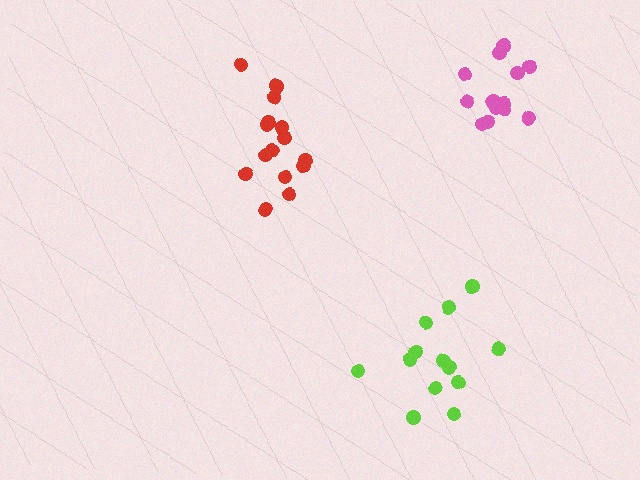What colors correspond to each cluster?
The clusters are colored: pink, red, lime.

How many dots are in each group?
Group 1: 13 dots, Group 2: 15 dots, Group 3: 13 dots (41 total).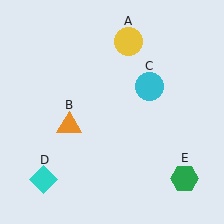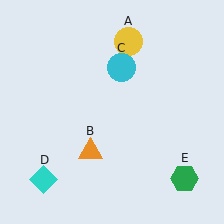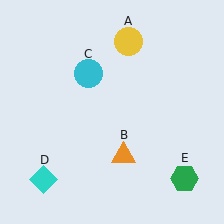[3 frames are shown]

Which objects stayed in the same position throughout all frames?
Yellow circle (object A) and cyan diamond (object D) and green hexagon (object E) remained stationary.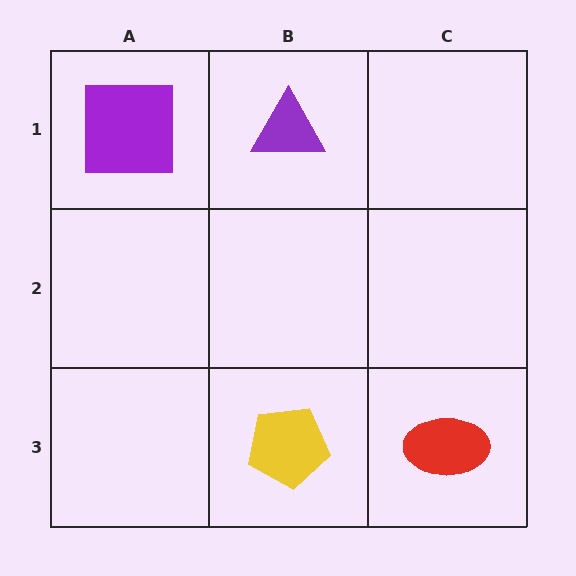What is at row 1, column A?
A purple square.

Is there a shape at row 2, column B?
No, that cell is empty.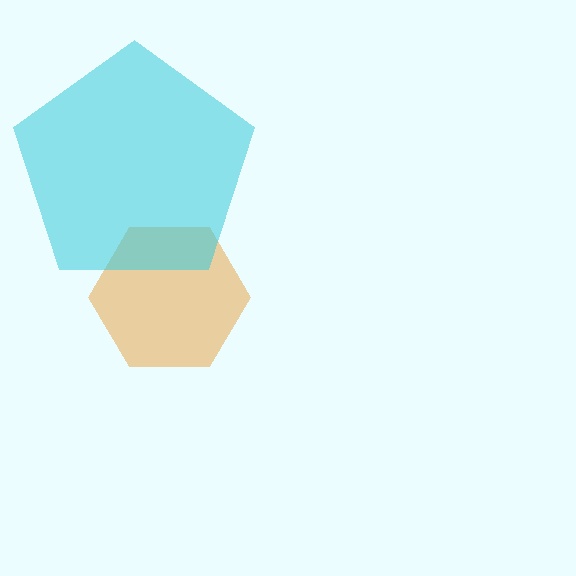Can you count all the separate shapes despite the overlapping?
Yes, there are 2 separate shapes.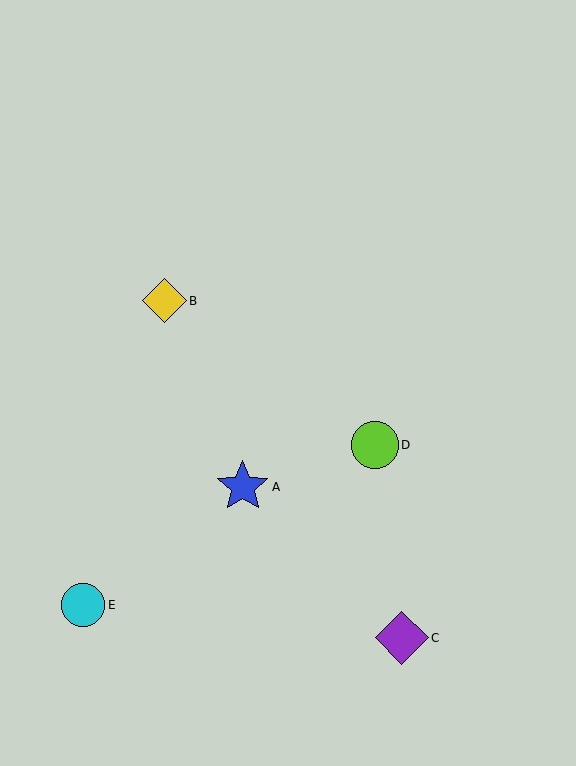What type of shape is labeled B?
Shape B is a yellow diamond.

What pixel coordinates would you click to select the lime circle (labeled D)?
Click at (375, 445) to select the lime circle D.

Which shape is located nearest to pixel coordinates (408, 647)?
The purple diamond (labeled C) at (402, 638) is nearest to that location.